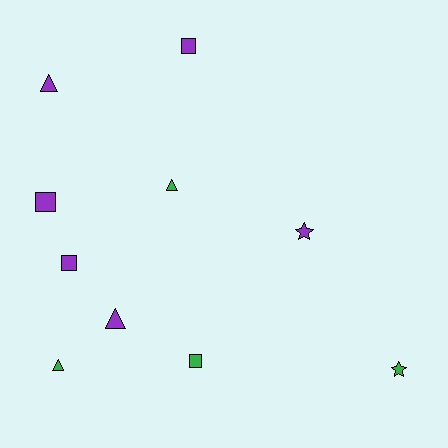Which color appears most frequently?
Purple, with 6 objects.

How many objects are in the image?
There are 10 objects.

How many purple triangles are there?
There are 2 purple triangles.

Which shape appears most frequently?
Triangle, with 4 objects.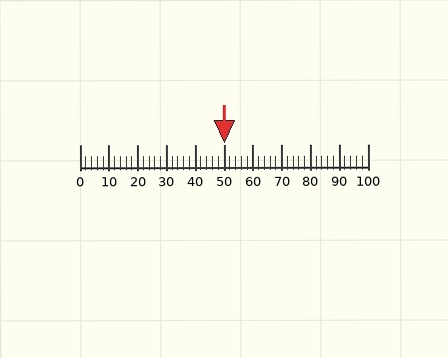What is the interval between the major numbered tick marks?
The major tick marks are spaced 10 units apart.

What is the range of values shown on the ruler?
The ruler shows values from 0 to 100.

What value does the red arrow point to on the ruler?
The red arrow points to approximately 50.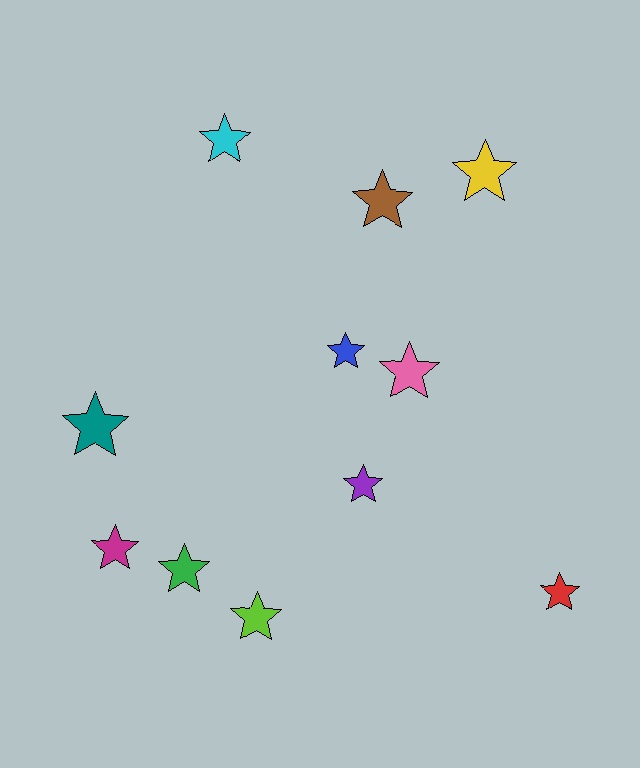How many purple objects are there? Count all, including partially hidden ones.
There is 1 purple object.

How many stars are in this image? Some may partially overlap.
There are 11 stars.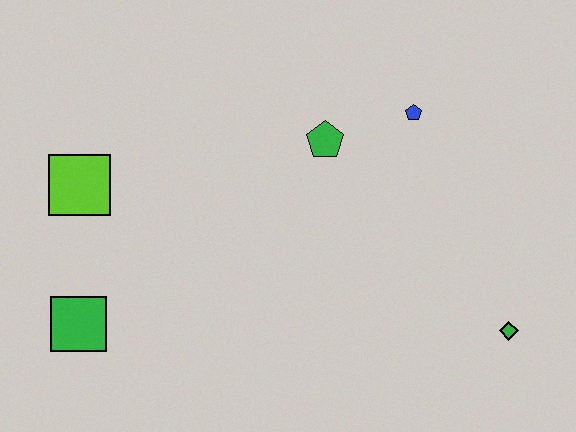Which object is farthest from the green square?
The green diamond is farthest from the green square.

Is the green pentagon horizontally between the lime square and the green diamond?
Yes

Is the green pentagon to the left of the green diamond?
Yes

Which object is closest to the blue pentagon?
The green pentagon is closest to the blue pentagon.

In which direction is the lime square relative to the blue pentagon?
The lime square is to the left of the blue pentagon.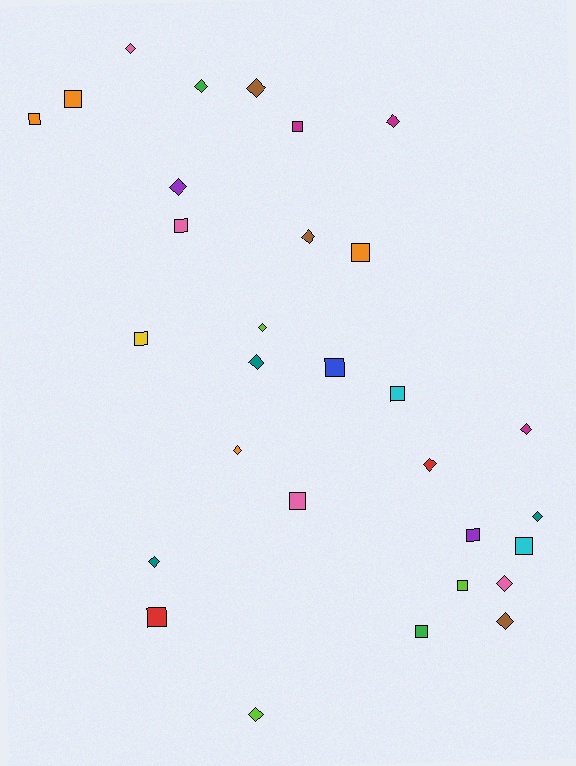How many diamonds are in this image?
There are 16 diamonds.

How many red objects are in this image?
There are 2 red objects.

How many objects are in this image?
There are 30 objects.